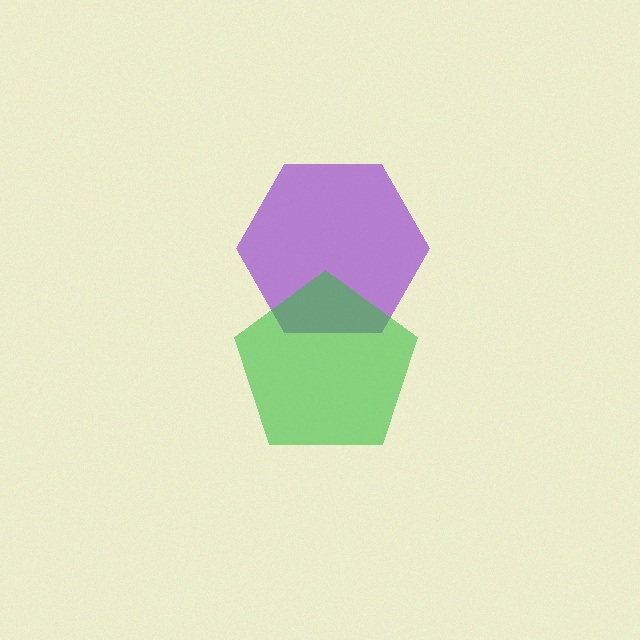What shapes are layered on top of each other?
The layered shapes are: a purple hexagon, a green pentagon.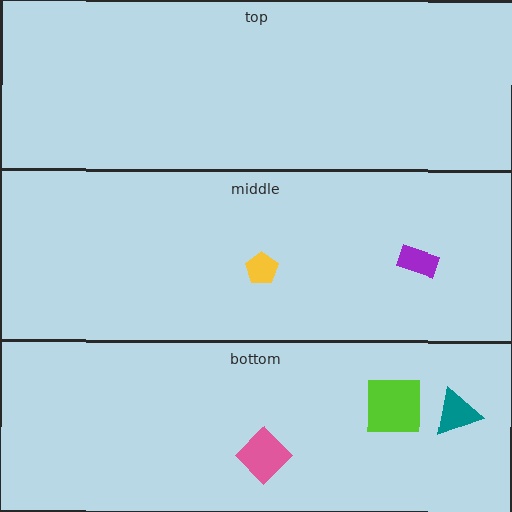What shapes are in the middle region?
The purple rectangle, the yellow pentagon.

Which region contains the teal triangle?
The bottom region.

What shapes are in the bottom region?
The teal triangle, the lime square, the pink diamond.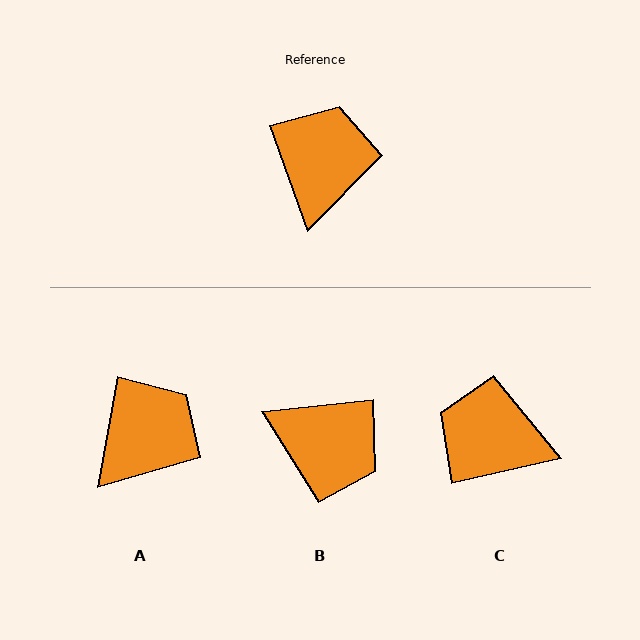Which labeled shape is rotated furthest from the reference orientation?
B, about 103 degrees away.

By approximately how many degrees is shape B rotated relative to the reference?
Approximately 103 degrees clockwise.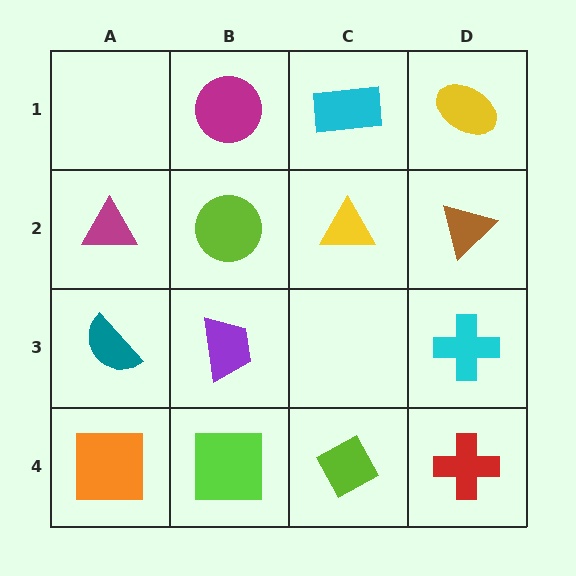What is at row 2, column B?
A lime circle.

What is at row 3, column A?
A teal semicircle.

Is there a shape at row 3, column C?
No, that cell is empty.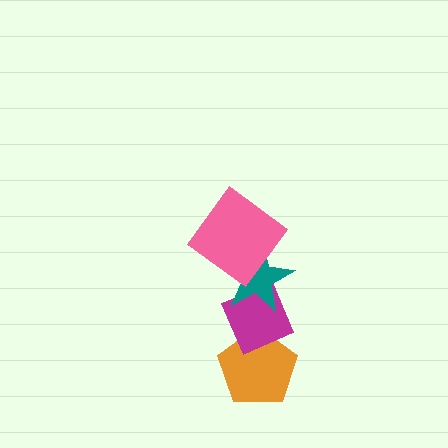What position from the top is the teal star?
The teal star is 2nd from the top.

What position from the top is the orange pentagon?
The orange pentagon is 4th from the top.